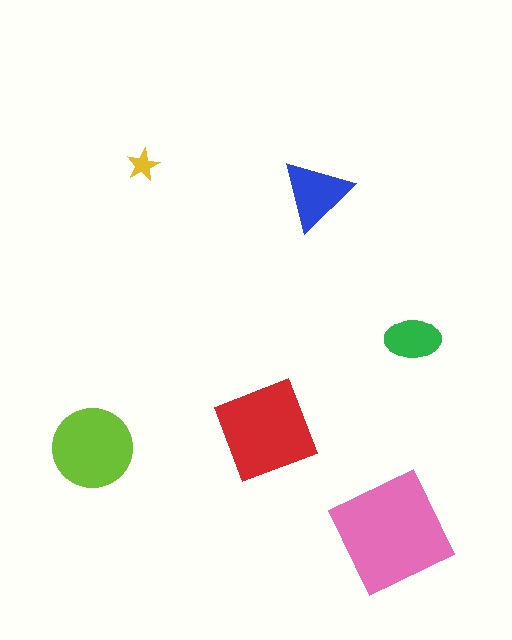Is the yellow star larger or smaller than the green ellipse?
Smaller.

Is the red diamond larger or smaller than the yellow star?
Larger.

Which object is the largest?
The pink square.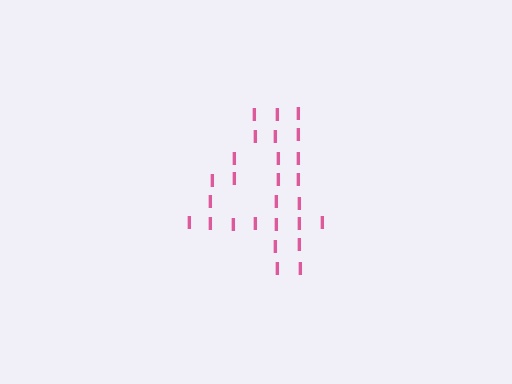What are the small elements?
The small elements are letter I's.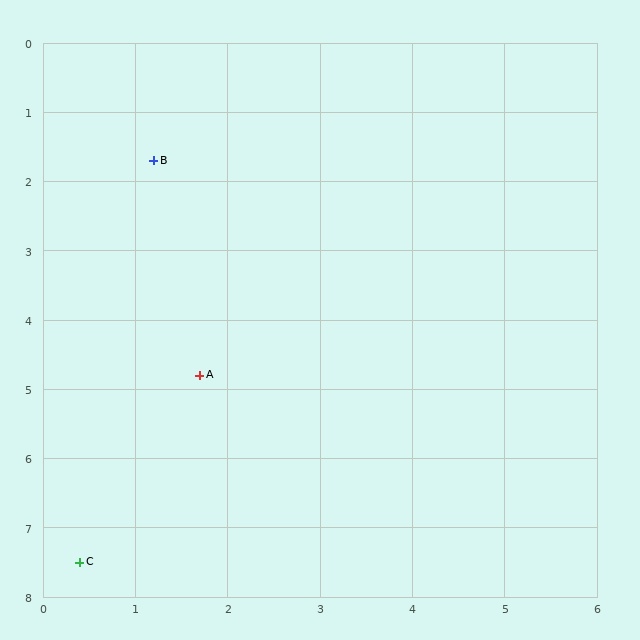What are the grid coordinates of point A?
Point A is at approximately (1.7, 4.8).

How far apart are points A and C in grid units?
Points A and C are about 3.0 grid units apart.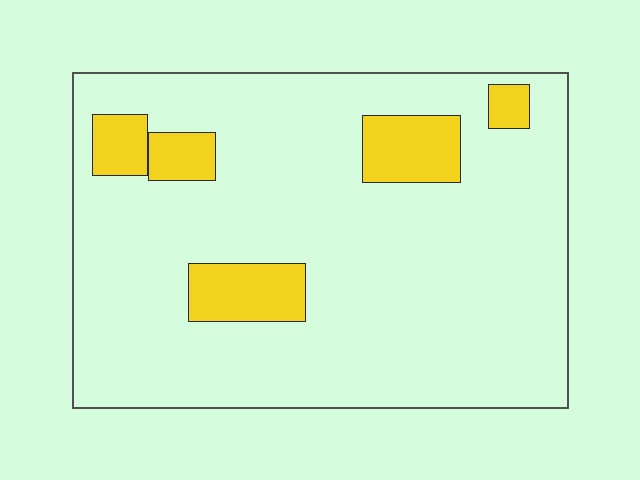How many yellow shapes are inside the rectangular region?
5.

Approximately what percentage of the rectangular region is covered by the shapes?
Approximately 15%.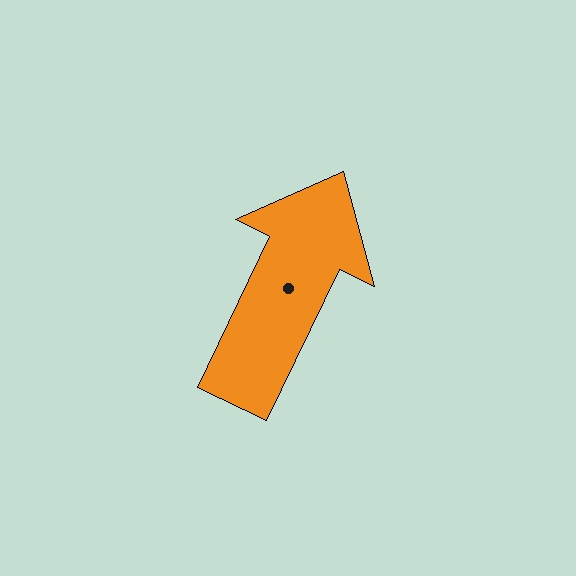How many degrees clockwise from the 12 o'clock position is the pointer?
Approximately 26 degrees.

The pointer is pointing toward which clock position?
Roughly 1 o'clock.